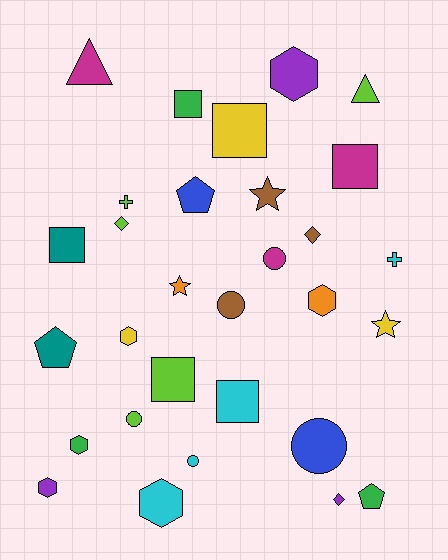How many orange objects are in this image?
There are 2 orange objects.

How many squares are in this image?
There are 6 squares.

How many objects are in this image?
There are 30 objects.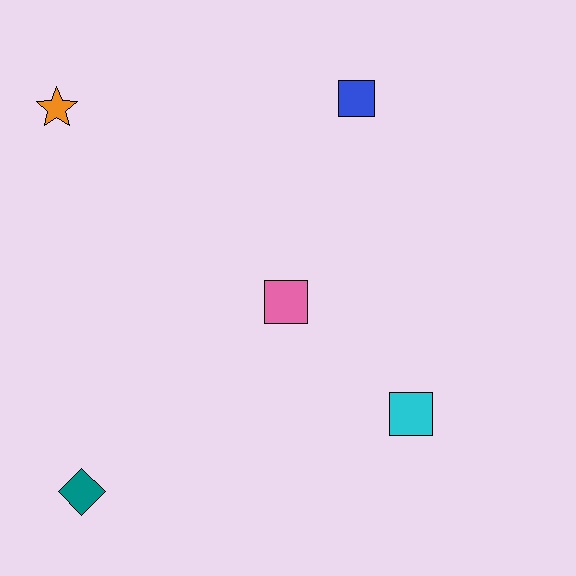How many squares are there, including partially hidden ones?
There are 3 squares.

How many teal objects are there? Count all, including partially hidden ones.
There is 1 teal object.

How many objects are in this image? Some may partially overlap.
There are 5 objects.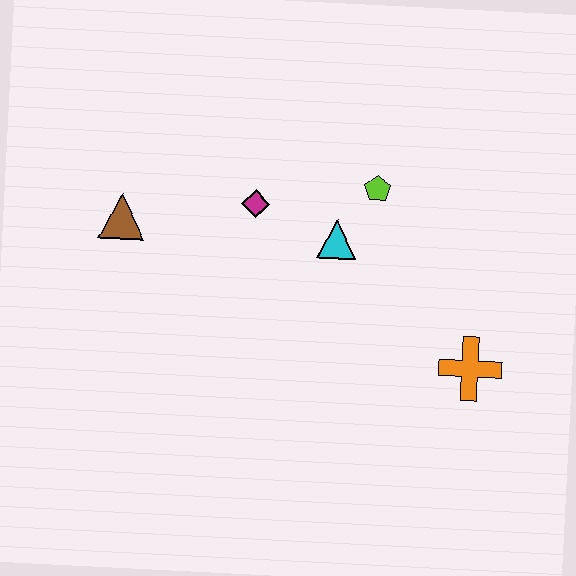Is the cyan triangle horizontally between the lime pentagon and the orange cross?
No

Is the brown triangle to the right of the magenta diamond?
No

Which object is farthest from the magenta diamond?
The orange cross is farthest from the magenta diamond.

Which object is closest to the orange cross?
The cyan triangle is closest to the orange cross.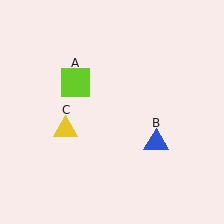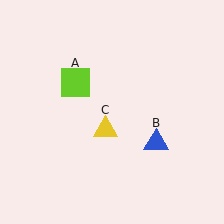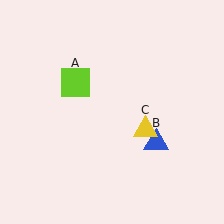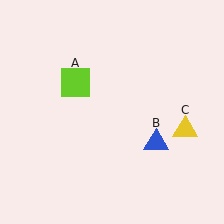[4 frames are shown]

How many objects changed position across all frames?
1 object changed position: yellow triangle (object C).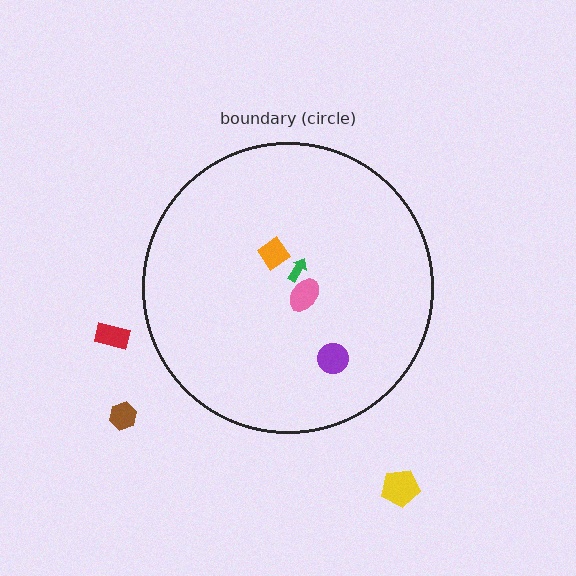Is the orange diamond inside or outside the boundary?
Inside.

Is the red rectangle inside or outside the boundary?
Outside.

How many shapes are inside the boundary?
4 inside, 3 outside.